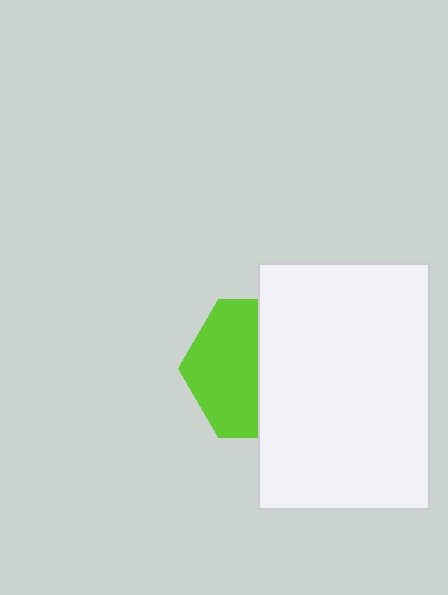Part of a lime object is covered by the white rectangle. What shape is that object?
It is a hexagon.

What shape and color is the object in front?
The object in front is a white rectangle.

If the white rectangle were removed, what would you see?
You would see the complete lime hexagon.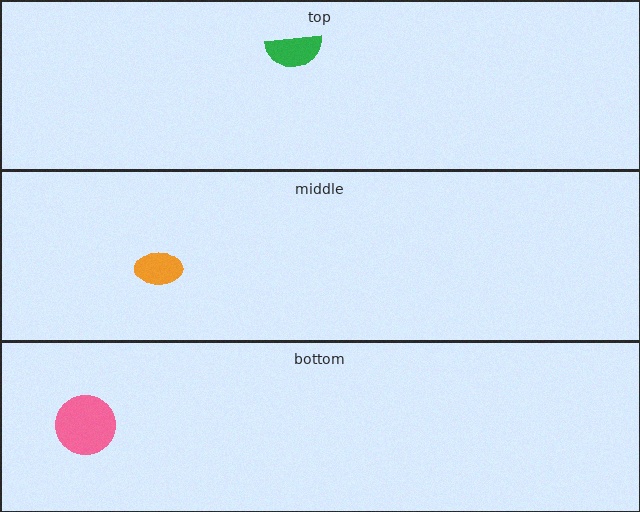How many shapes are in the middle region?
1.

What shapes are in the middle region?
The orange ellipse.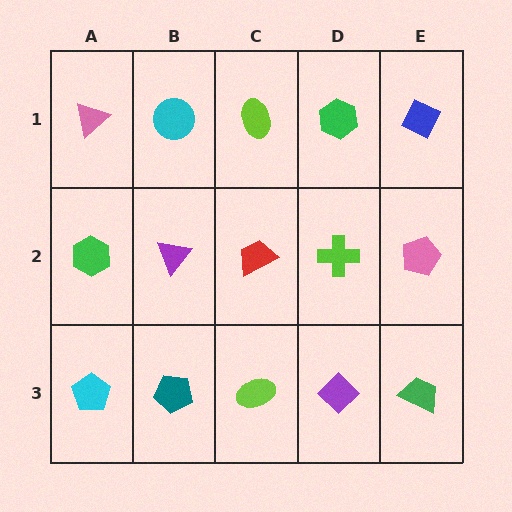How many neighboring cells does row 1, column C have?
3.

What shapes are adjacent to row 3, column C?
A red trapezoid (row 2, column C), a teal pentagon (row 3, column B), a purple diamond (row 3, column D).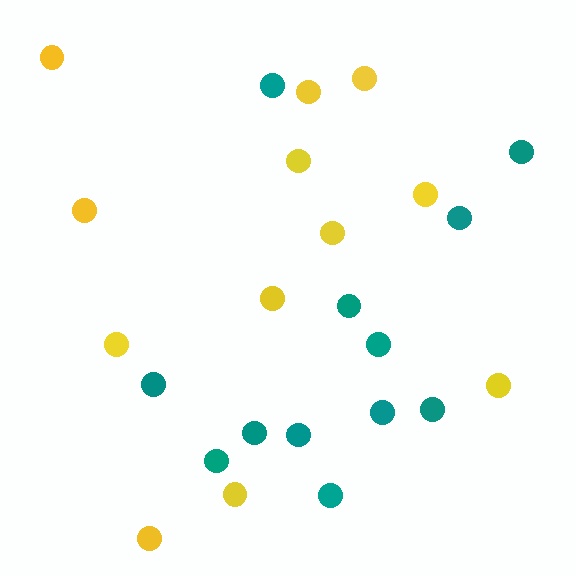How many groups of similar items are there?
There are 2 groups: one group of yellow circles (12) and one group of teal circles (12).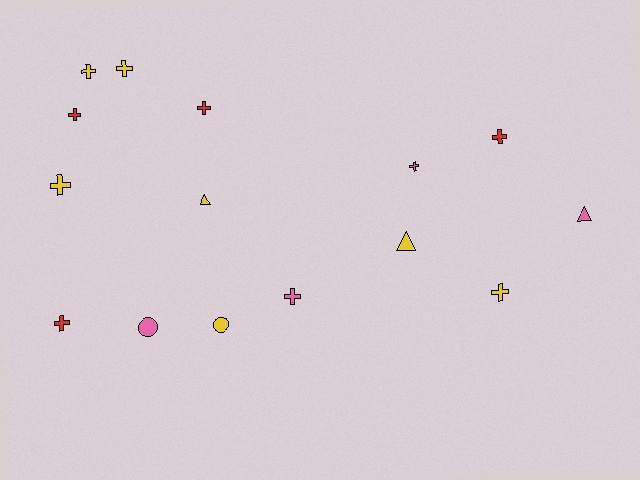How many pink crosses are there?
There are 2 pink crosses.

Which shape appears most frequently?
Cross, with 10 objects.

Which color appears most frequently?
Yellow, with 7 objects.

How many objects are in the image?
There are 15 objects.